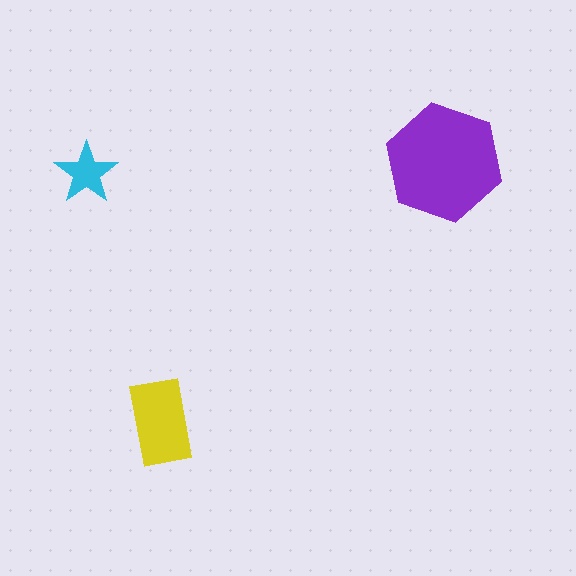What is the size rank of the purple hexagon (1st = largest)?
1st.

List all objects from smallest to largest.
The cyan star, the yellow rectangle, the purple hexagon.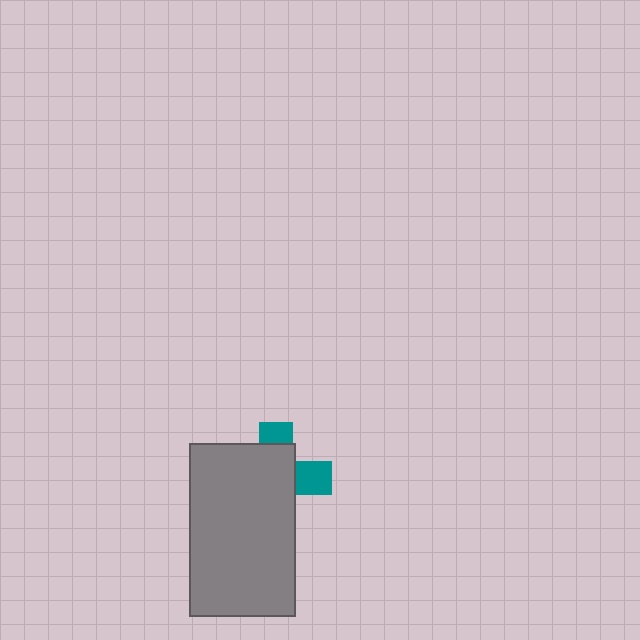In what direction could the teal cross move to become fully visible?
The teal cross could move toward the upper-right. That would shift it out from behind the gray rectangle entirely.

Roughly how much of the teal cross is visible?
A small part of it is visible (roughly 31%).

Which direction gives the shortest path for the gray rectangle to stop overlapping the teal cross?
Moving toward the lower-left gives the shortest separation.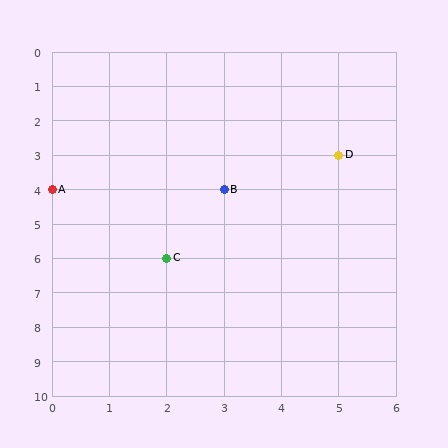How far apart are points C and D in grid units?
Points C and D are 3 columns and 3 rows apart (about 4.2 grid units diagonally).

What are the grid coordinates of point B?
Point B is at grid coordinates (3, 4).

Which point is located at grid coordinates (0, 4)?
Point A is at (0, 4).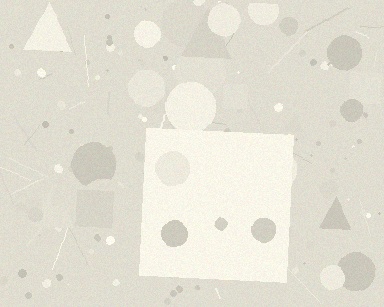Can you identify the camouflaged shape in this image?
The camouflaged shape is a square.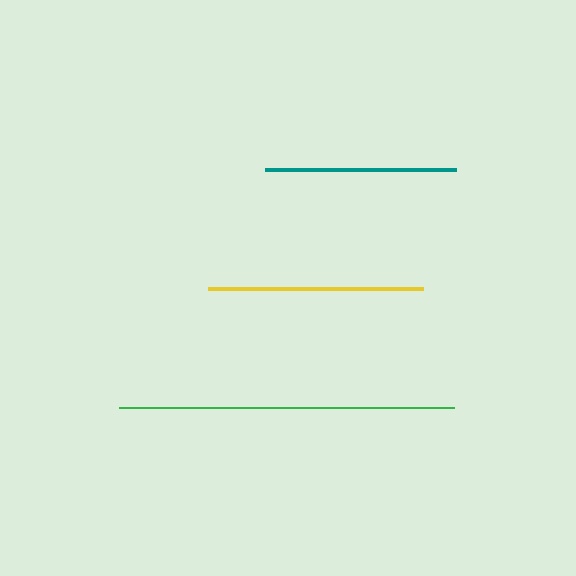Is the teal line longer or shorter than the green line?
The green line is longer than the teal line.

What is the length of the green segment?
The green segment is approximately 335 pixels long.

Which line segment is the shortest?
The teal line is the shortest at approximately 192 pixels.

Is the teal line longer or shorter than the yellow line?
The yellow line is longer than the teal line.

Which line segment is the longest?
The green line is the longest at approximately 335 pixels.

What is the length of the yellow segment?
The yellow segment is approximately 215 pixels long.